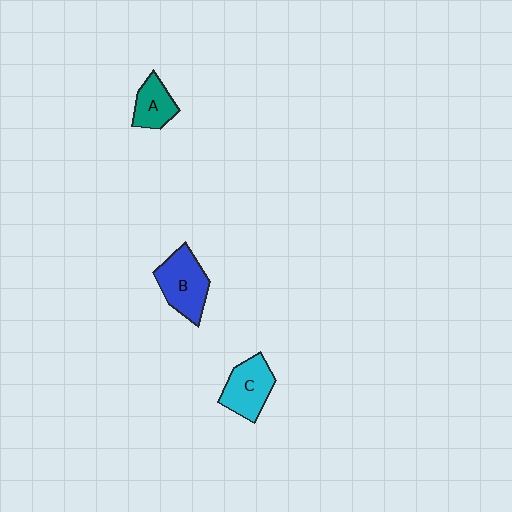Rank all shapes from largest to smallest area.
From largest to smallest: B (blue), C (cyan), A (teal).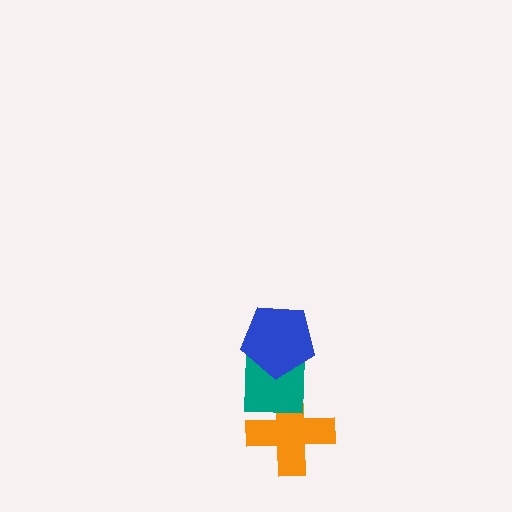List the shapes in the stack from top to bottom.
From top to bottom: the blue pentagon, the teal square, the orange cross.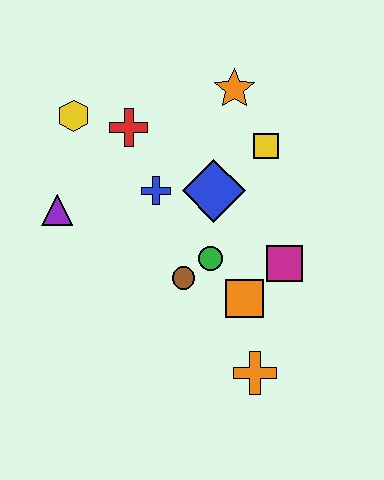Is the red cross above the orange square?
Yes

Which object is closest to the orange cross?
The orange square is closest to the orange cross.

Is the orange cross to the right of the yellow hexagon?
Yes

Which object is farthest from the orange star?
The orange cross is farthest from the orange star.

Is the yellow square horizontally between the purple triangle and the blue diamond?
No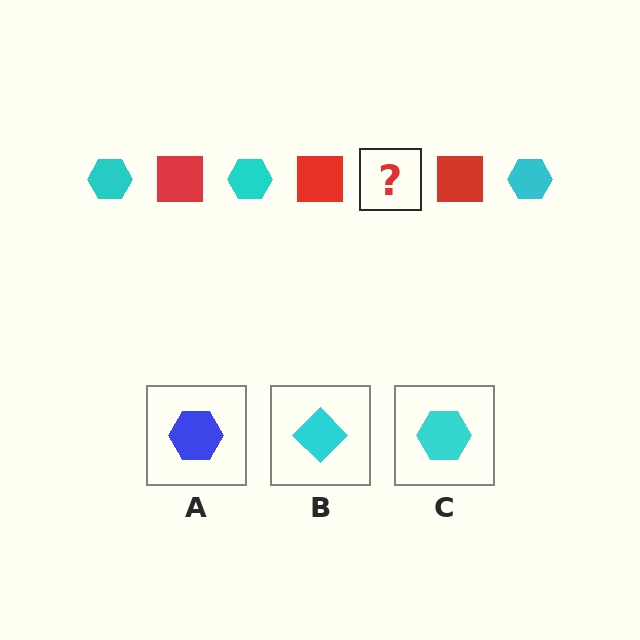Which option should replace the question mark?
Option C.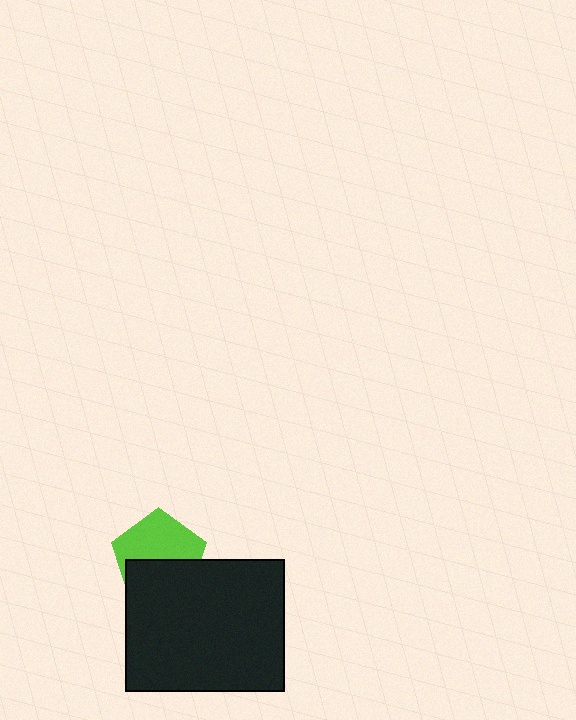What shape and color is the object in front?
The object in front is a black rectangle.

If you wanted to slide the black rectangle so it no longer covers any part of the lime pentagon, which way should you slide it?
Slide it down — that is the most direct way to separate the two shapes.